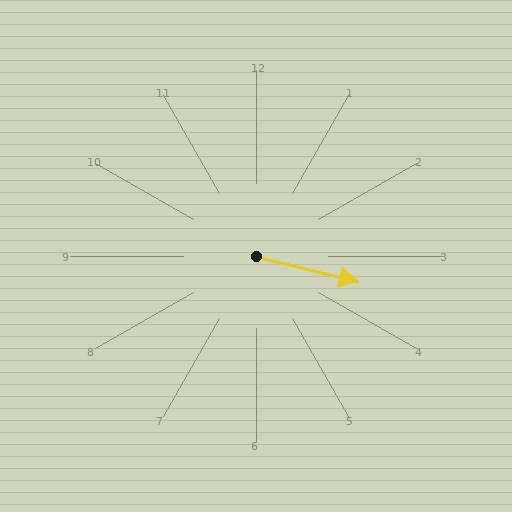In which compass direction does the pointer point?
East.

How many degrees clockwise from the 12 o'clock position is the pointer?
Approximately 104 degrees.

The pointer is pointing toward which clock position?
Roughly 3 o'clock.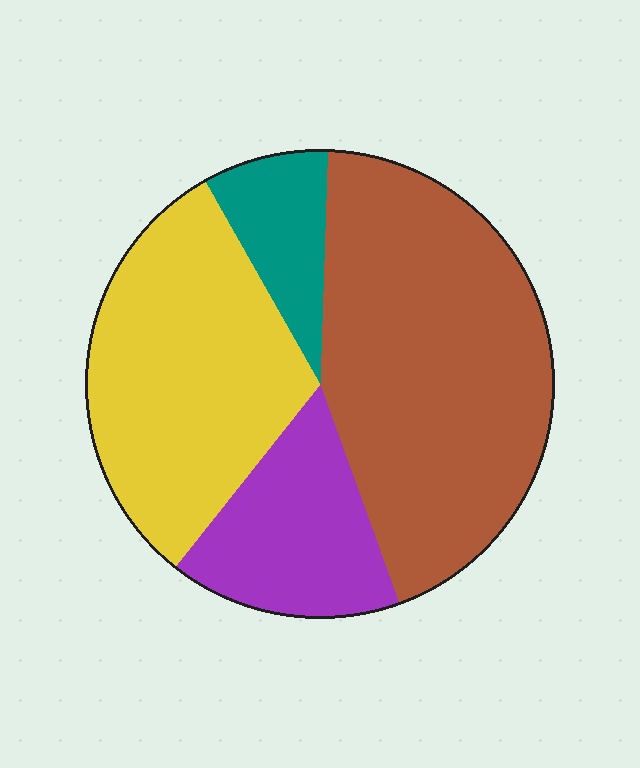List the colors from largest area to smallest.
From largest to smallest: brown, yellow, purple, teal.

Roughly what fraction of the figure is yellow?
Yellow takes up about one third (1/3) of the figure.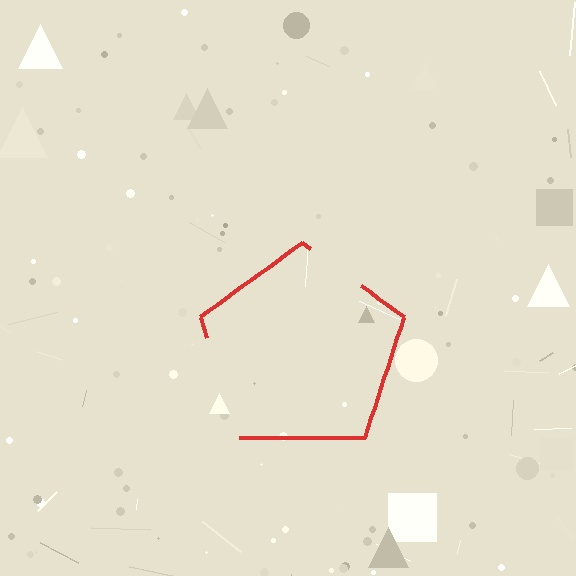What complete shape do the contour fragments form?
The contour fragments form a pentagon.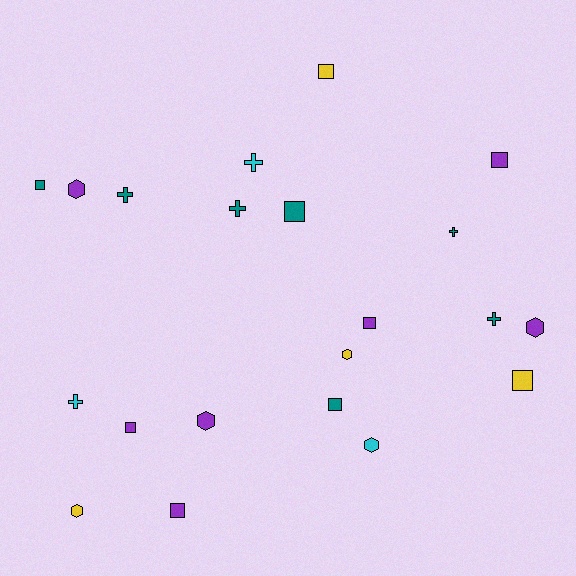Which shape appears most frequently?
Square, with 9 objects.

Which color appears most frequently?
Teal, with 7 objects.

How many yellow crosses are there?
There are no yellow crosses.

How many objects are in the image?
There are 21 objects.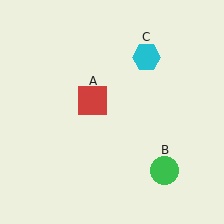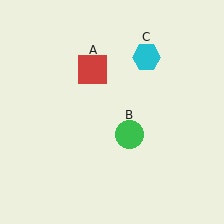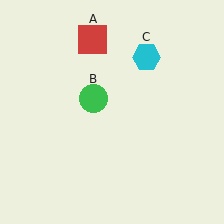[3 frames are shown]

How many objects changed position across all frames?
2 objects changed position: red square (object A), green circle (object B).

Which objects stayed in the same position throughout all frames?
Cyan hexagon (object C) remained stationary.